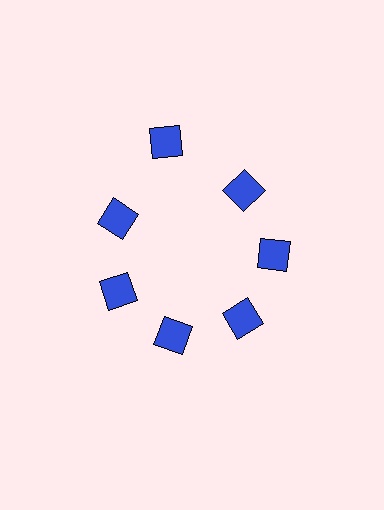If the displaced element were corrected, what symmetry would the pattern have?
It would have 7-fold rotational symmetry — the pattern would map onto itself every 51 degrees.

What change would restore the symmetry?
The symmetry would be restored by moving it inward, back onto the ring so that all 7 diamonds sit at equal angles and equal distance from the center.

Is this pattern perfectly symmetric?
No. The 7 blue diamonds are arranged in a ring, but one element near the 12 o'clock position is pushed outward from the center, breaking the 7-fold rotational symmetry.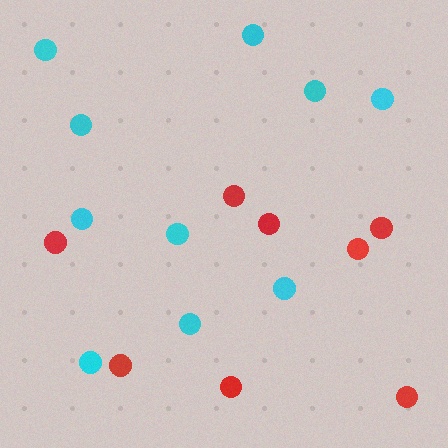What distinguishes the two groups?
There are 2 groups: one group of cyan circles (10) and one group of red circles (8).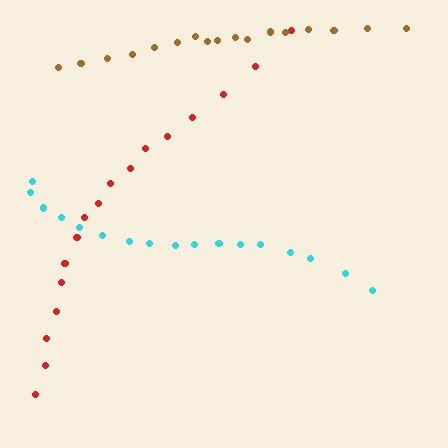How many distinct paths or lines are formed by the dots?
There are 3 distinct paths.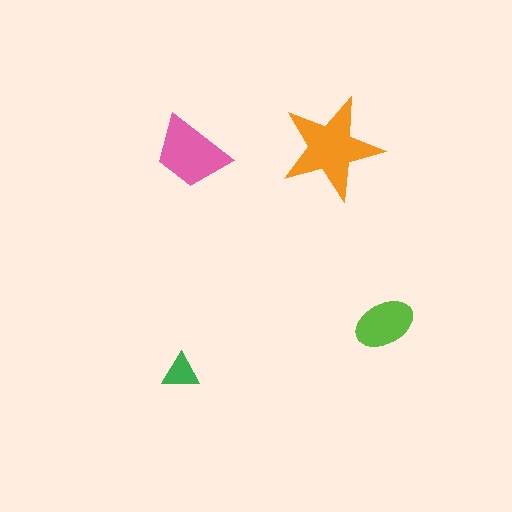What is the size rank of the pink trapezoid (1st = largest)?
2nd.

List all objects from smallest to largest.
The green triangle, the lime ellipse, the pink trapezoid, the orange star.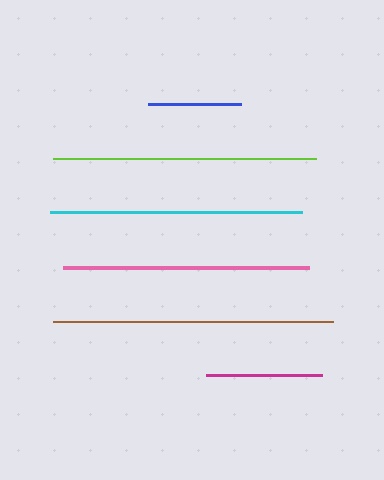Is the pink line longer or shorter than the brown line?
The brown line is longer than the pink line.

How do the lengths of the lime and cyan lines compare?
The lime and cyan lines are approximately the same length.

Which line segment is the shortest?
The blue line is the shortest at approximately 94 pixels.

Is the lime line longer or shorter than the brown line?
The brown line is longer than the lime line.